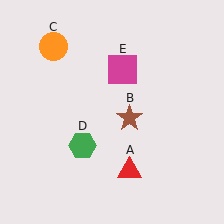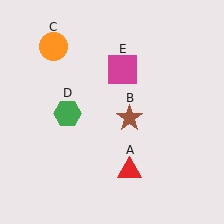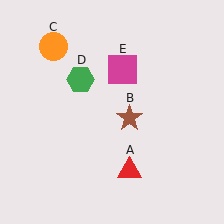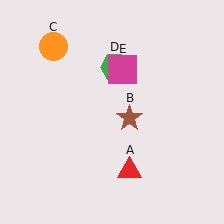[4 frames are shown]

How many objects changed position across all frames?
1 object changed position: green hexagon (object D).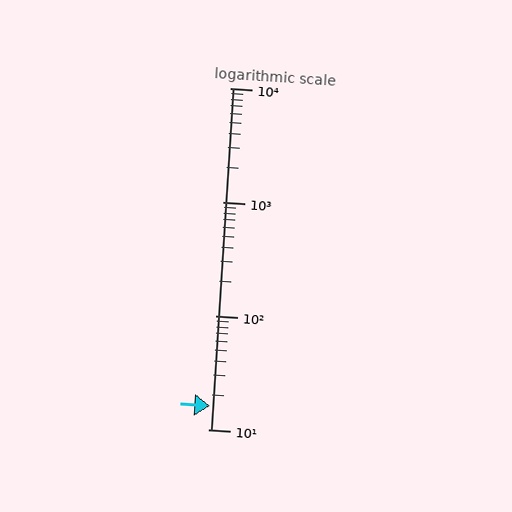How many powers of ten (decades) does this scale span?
The scale spans 3 decades, from 10 to 10000.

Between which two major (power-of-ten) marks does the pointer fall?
The pointer is between 10 and 100.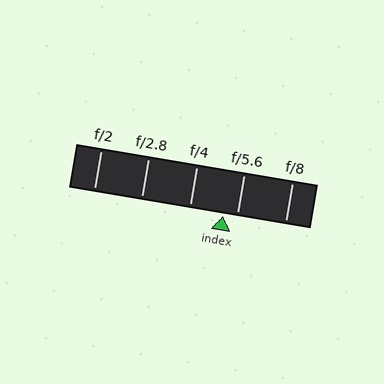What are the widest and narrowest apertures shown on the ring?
The widest aperture shown is f/2 and the narrowest is f/8.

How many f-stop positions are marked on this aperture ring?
There are 5 f-stop positions marked.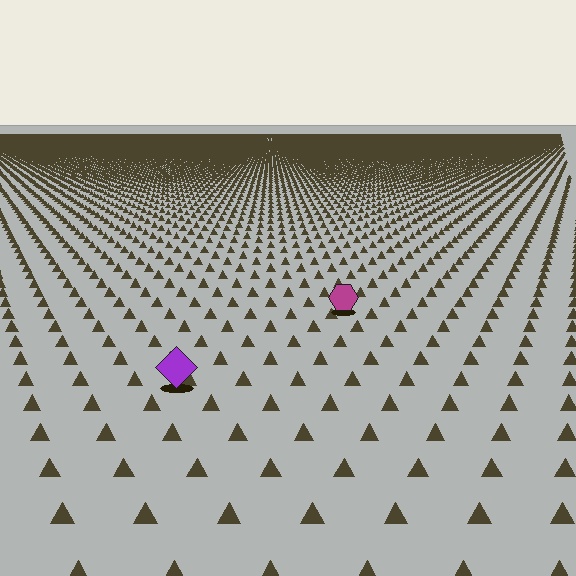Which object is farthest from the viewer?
The magenta hexagon is farthest from the viewer. It appears smaller and the ground texture around it is denser.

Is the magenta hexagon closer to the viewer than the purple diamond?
No. The purple diamond is closer — you can tell from the texture gradient: the ground texture is coarser near it.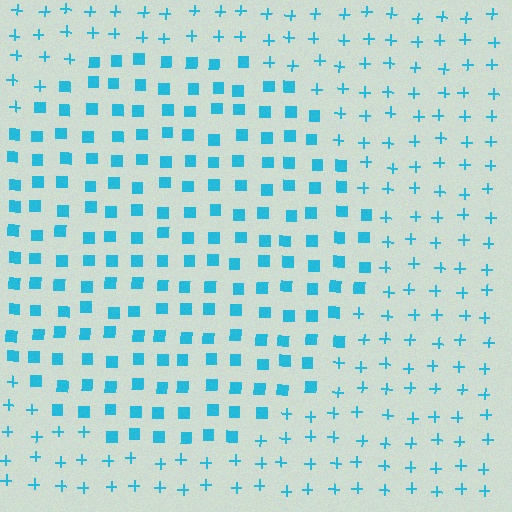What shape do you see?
I see a circle.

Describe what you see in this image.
The image is filled with small cyan elements arranged in a uniform grid. A circle-shaped region contains squares, while the surrounding area contains plus signs. The boundary is defined purely by the change in element shape.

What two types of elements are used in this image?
The image uses squares inside the circle region and plus signs outside it.